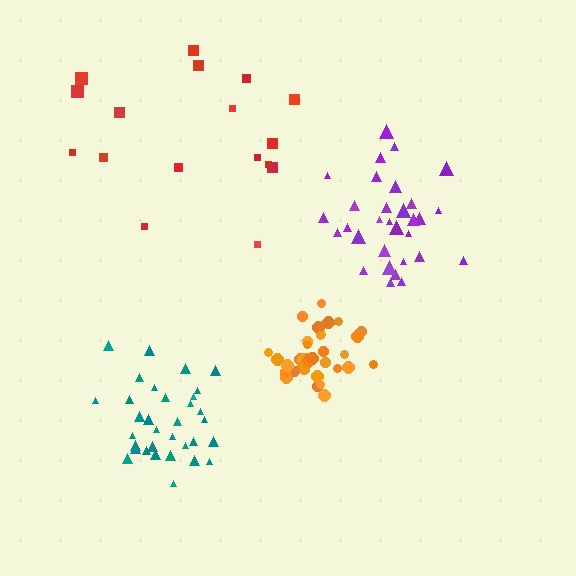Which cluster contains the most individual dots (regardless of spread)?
Orange (35).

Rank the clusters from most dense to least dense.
orange, teal, purple, red.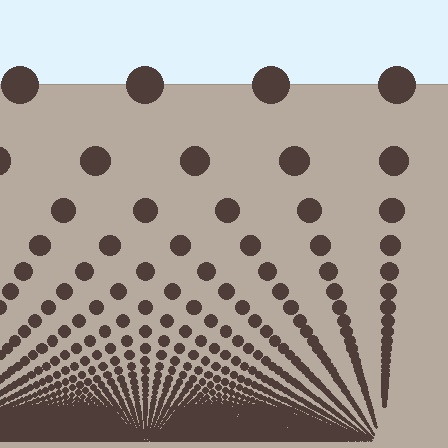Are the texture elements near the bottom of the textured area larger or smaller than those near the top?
Smaller. The gradient is inverted — elements near the bottom are smaller and denser.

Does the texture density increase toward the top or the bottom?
Density increases toward the bottom.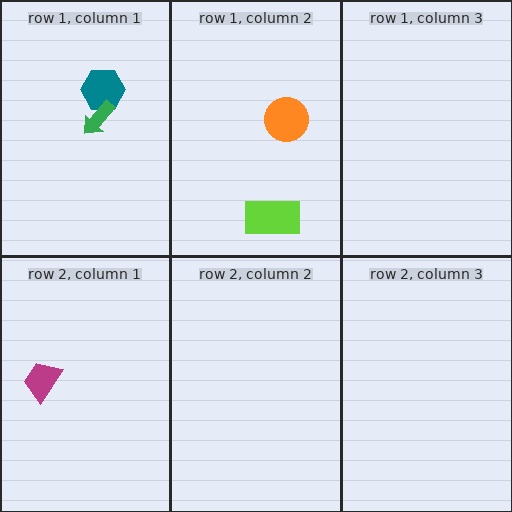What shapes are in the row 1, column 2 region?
The lime rectangle, the orange circle.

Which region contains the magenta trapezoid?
The row 2, column 1 region.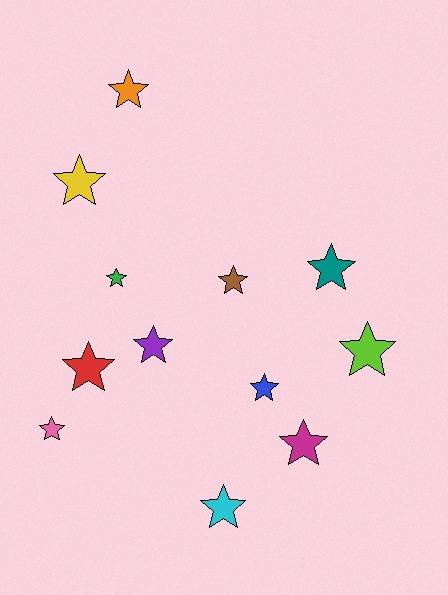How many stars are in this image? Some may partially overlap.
There are 12 stars.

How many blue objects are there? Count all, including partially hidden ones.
There is 1 blue object.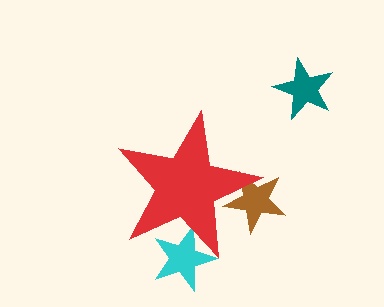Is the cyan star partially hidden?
Yes, the cyan star is partially hidden behind the red star.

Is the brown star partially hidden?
Yes, the brown star is partially hidden behind the red star.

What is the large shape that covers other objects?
A red star.